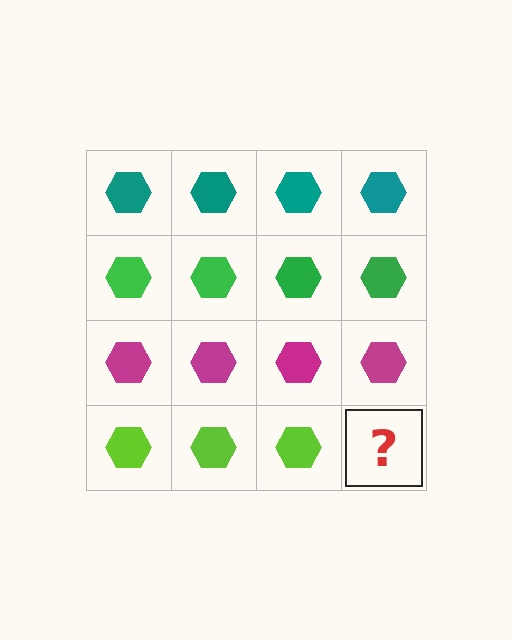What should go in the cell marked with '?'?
The missing cell should contain a lime hexagon.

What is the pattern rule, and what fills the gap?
The rule is that each row has a consistent color. The gap should be filled with a lime hexagon.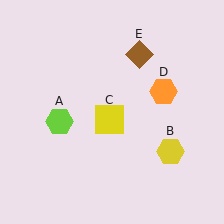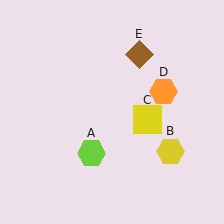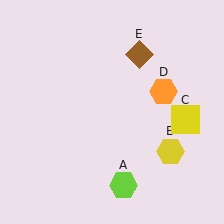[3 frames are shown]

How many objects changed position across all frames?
2 objects changed position: lime hexagon (object A), yellow square (object C).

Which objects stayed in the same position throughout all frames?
Yellow hexagon (object B) and orange hexagon (object D) and brown diamond (object E) remained stationary.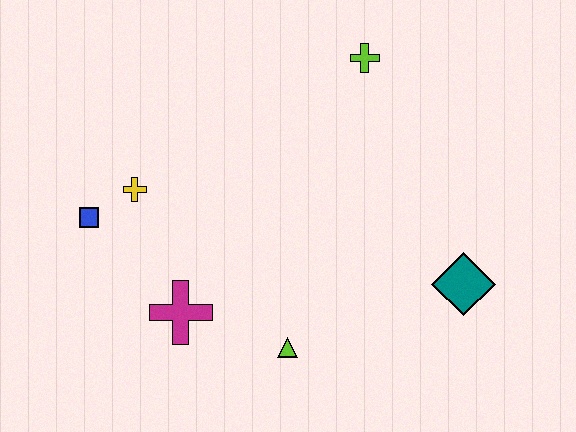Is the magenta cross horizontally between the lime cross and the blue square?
Yes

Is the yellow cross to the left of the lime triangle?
Yes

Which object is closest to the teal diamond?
The lime triangle is closest to the teal diamond.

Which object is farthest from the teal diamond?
The blue square is farthest from the teal diamond.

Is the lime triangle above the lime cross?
No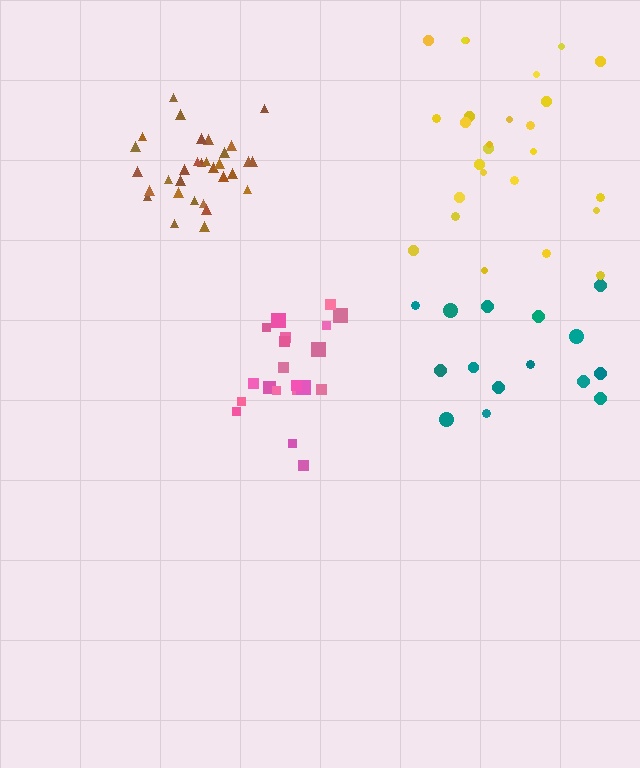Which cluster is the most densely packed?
Brown.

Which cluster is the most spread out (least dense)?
Teal.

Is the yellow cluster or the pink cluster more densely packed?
Pink.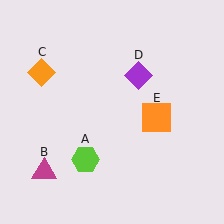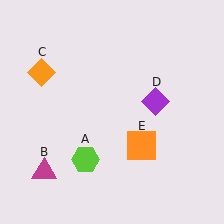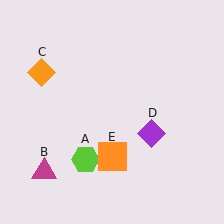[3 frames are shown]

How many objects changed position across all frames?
2 objects changed position: purple diamond (object D), orange square (object E).